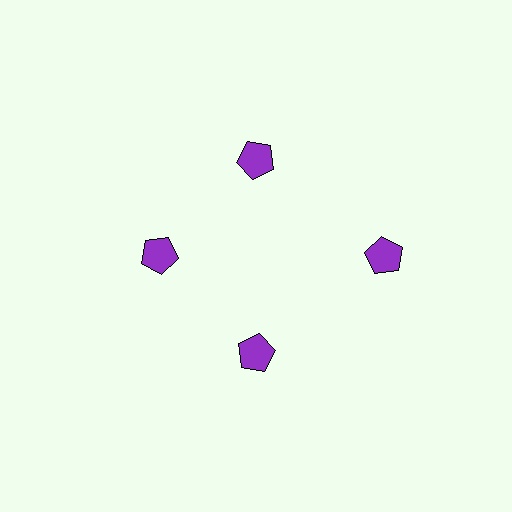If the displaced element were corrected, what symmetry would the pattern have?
It would have 4-fold rotational symmetry — the pattern would map onto itself every 90 degrees.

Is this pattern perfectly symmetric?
No. The 4 purple pentagons are arranged in a ring, but one element near the 3 o'clock position is pushed outward from the center, breaking the 4-fold rotational symmetry.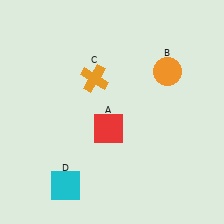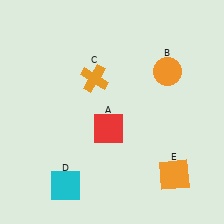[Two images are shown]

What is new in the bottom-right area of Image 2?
An orange square (E) was added in the bottom-right area of Image 2.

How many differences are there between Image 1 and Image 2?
There is 1 difference between the two images.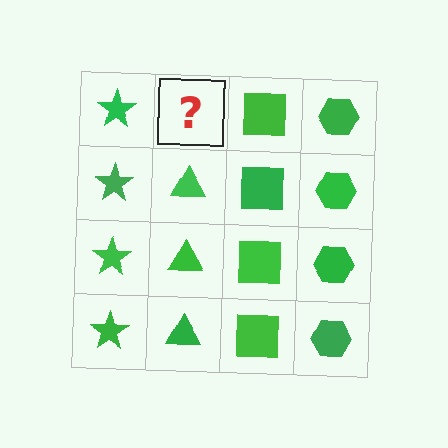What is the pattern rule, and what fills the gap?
The rule is that each column has a consistent shape. The gap should be filled with a green triangle.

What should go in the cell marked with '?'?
The missing cell should contain a green triangle.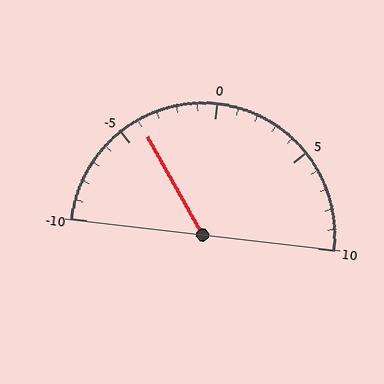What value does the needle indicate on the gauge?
The needle indicates approximately -4.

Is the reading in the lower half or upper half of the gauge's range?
The reading is in the lower half of the range (-10 to 10).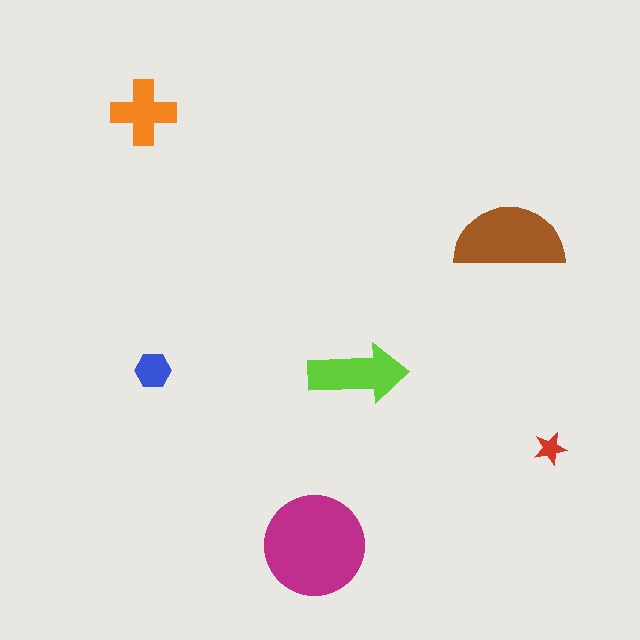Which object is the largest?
The magenta circle.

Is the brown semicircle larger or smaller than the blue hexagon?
Larger.